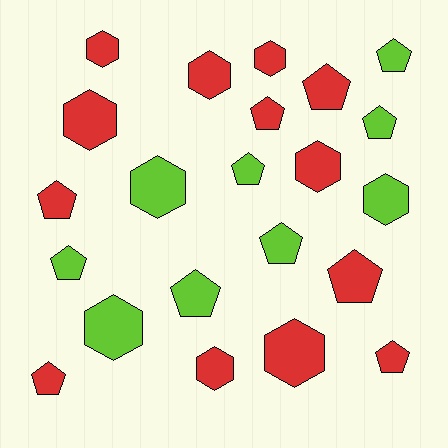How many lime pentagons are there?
There are 6 lime pentagons.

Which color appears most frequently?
Red, with 13 objects.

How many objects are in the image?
There are 22 objects.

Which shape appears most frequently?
Pentagon, with 12 objects.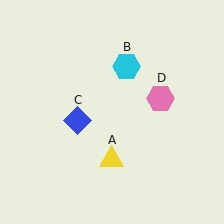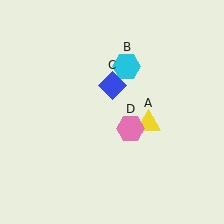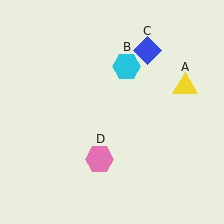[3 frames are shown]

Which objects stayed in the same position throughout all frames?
Cyan hexagon (object B) remained stationary.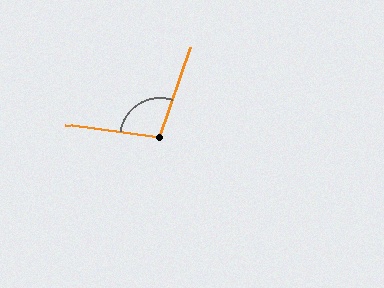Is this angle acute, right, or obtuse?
It is obtuse.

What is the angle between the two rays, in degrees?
Approximately 101 degrees.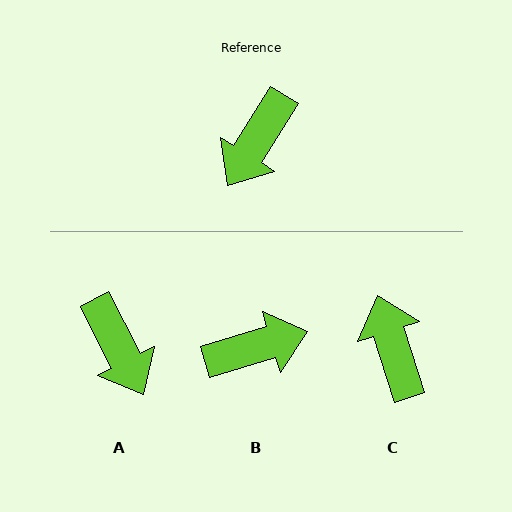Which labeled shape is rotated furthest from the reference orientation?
B, about 139 degrees away.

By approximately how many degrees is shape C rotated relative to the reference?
Approximately 130 degrees clockwise.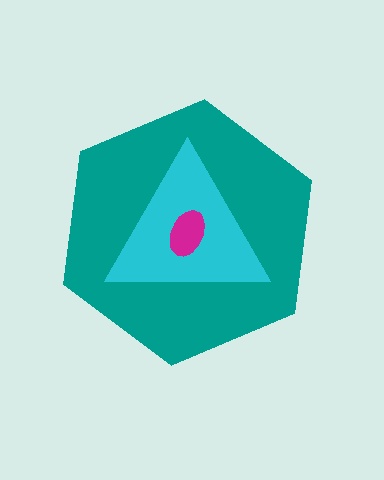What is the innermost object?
The magenta ellipse.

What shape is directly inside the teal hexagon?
The cyan triangle.